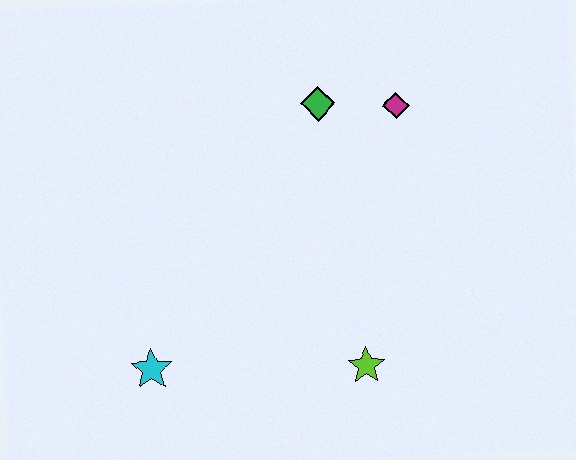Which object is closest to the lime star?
The cyan star is closest to the lime star.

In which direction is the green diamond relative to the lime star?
The green diamond is above the lime star.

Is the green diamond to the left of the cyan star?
No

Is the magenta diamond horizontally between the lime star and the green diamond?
No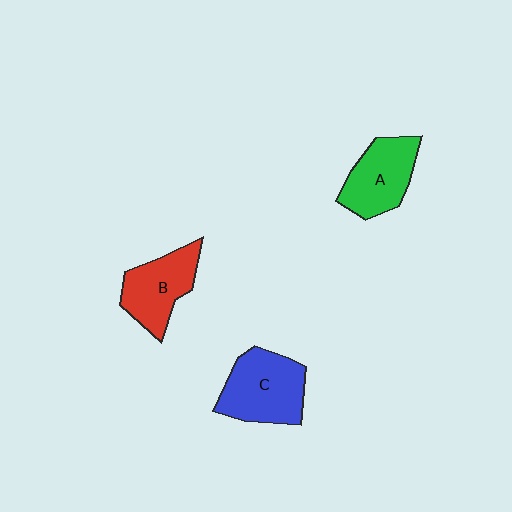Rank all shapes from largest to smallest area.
From largest to smallest: C (blue), A (green), B (red).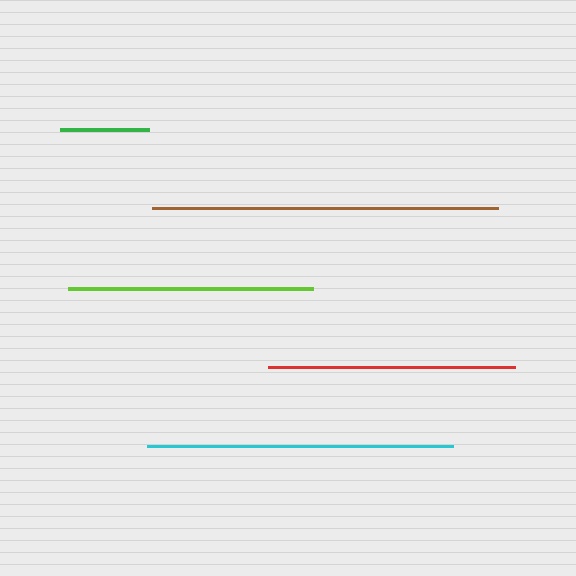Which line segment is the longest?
The brown line is the longest at approximately 346 pixels.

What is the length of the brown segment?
The brown segment is approximately 346 pixels long.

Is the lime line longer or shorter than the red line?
The red line is longer than the lime line.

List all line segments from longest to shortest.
From longest to shortest: brown, cyan, red, lime, green.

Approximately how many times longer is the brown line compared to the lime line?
The brown line is approximately 1.4 times the length of the lime line.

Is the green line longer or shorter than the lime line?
The lime line is longer than the green line.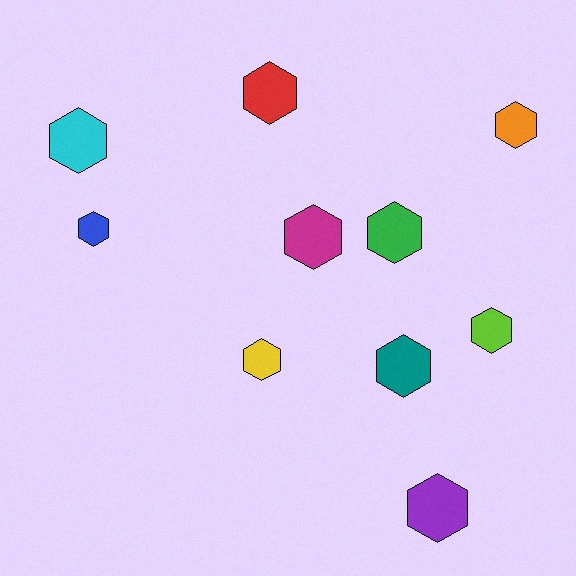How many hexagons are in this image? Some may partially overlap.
There are 10 hexagons.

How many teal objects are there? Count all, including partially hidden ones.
There is 1 teal object.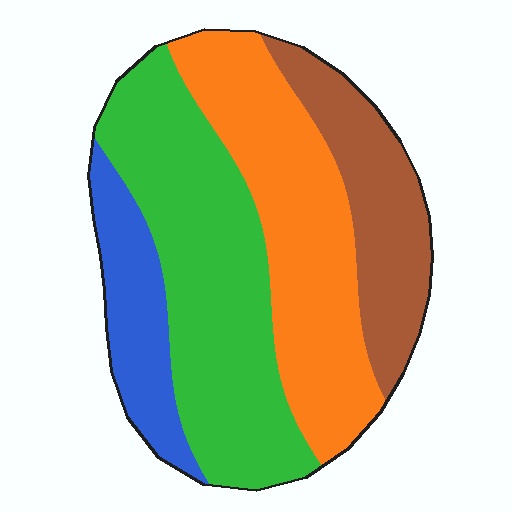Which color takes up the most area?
Green, at roughly 35%.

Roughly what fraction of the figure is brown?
Brown covers about 20% of the figure.